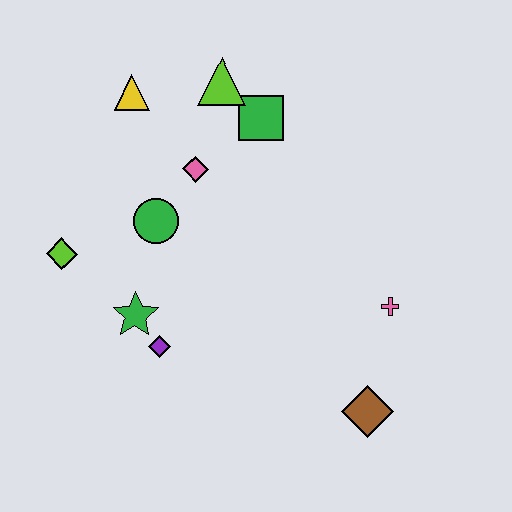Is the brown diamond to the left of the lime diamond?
No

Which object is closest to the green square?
The lime triangle is closest to the green square.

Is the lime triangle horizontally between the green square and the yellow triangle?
Yes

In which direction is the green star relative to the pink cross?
The green star is to the left of the pink cross.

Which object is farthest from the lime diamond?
The brown diamond is farthest from the lime diamond.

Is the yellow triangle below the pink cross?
No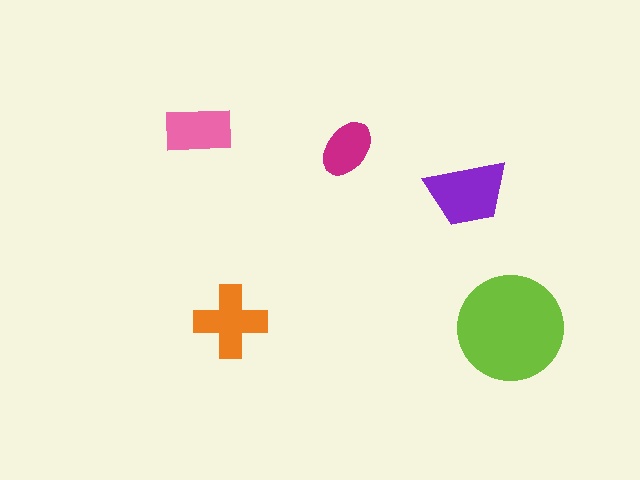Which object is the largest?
The lime circle.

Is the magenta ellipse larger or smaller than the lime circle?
Smaller.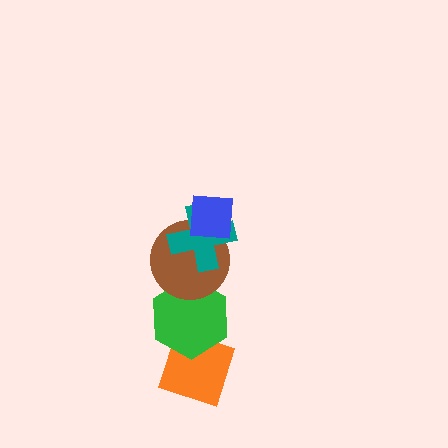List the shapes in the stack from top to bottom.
From top to bottom: the blue square, the teal cross, the brown circle, the green hexagon, the orange diamond.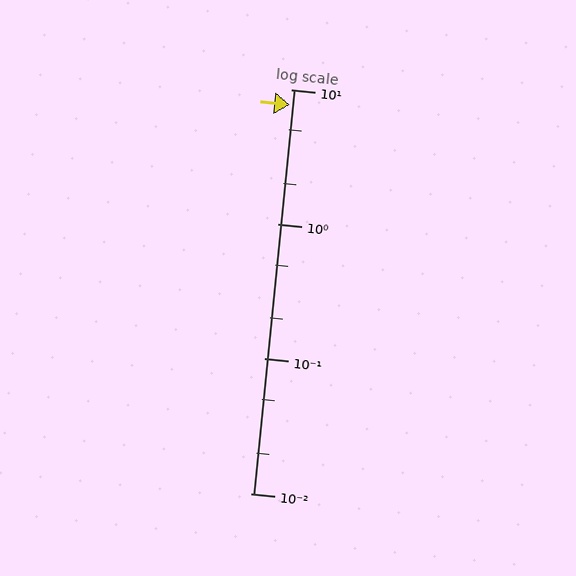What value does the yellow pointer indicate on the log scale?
The pointer indicates approximately 7.7.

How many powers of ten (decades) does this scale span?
The scale spans 3 decades, from 0.01 to 10.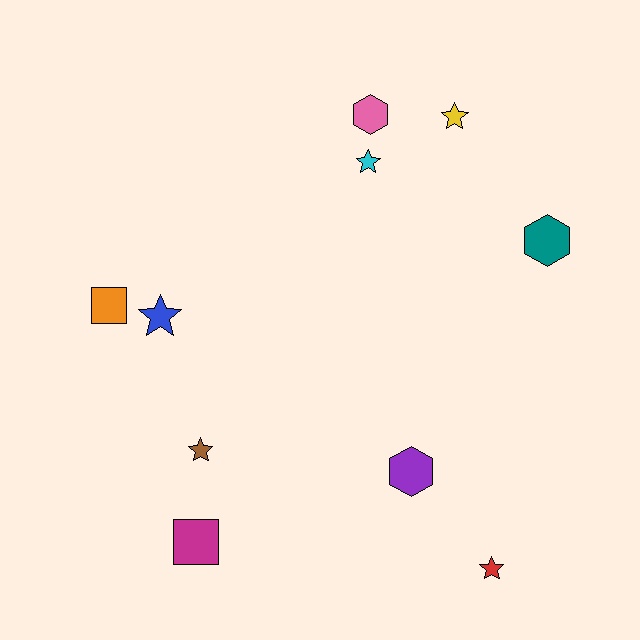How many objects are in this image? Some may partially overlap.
There are 10 objects.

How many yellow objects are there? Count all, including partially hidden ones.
There is 1 yellow object.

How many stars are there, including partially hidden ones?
There are 5 stars.